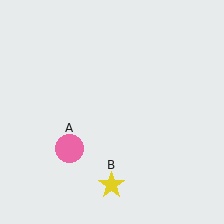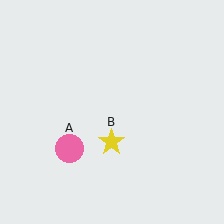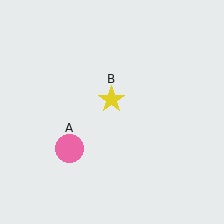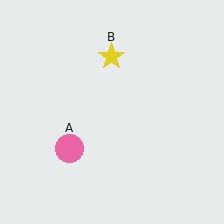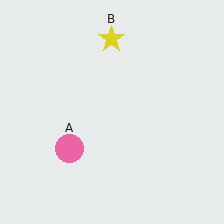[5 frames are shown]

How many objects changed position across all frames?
1 object changed position: yellow star (object B).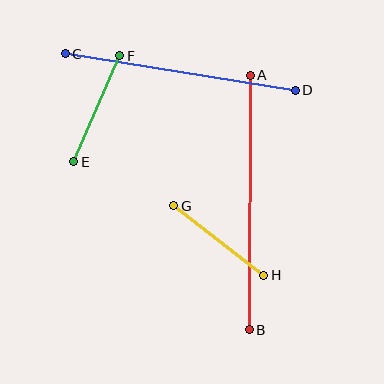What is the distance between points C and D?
The distance is approximately 233 pixels.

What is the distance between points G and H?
The distance is approximately 114 pixels.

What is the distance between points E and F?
The distance is approximately 116 pixels.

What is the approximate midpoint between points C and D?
The midpoint is at approximately (180, 72) pixels.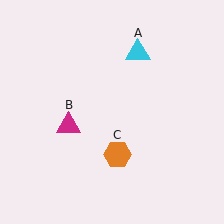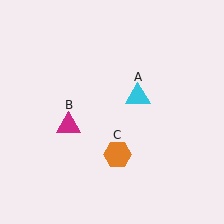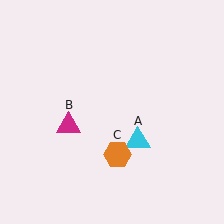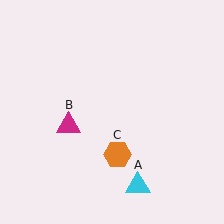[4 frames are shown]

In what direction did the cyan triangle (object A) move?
The cyan triangle (object A) moved down.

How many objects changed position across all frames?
1 object changed position: cyan triangle (object A).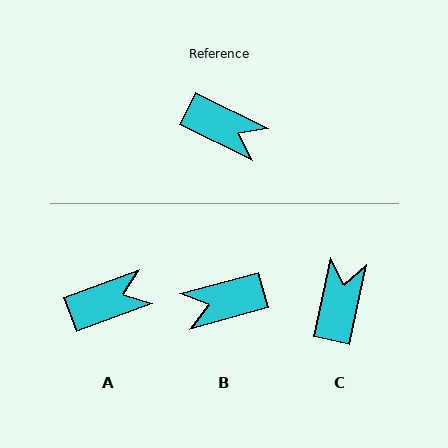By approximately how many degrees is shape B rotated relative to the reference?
Approximately 138 degrees clockwise.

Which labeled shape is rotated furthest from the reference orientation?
B, about 138 degrees away.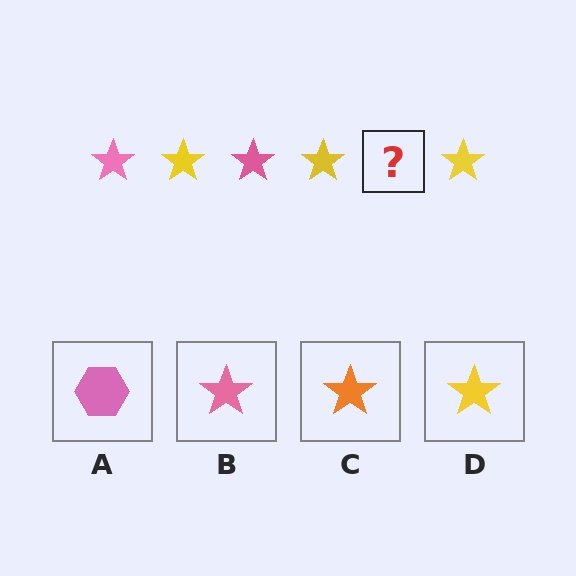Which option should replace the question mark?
Option B.